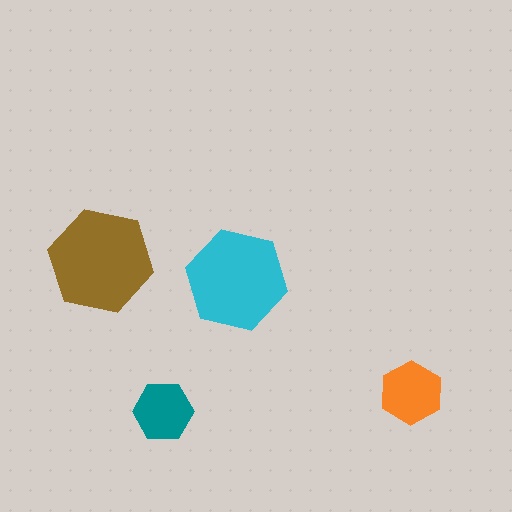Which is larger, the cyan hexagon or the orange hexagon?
The cyan one.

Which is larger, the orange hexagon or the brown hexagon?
The brown one.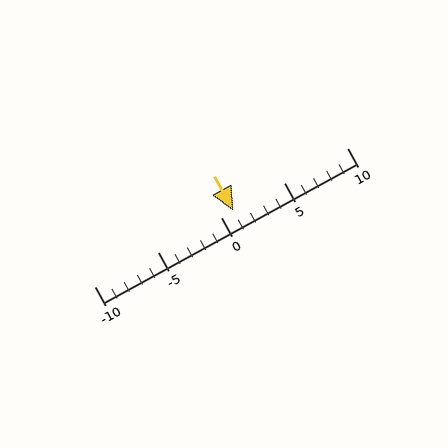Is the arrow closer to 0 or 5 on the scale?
The arrow is closer to 0.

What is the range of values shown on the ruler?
The ruler shows values from -10 to 10.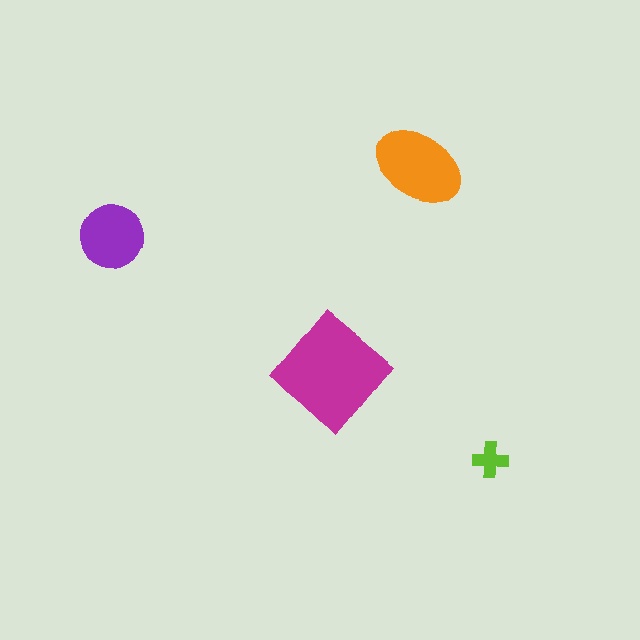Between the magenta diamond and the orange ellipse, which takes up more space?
The magenta diamond.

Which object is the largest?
The magenta diamond.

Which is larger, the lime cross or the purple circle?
The purple circle.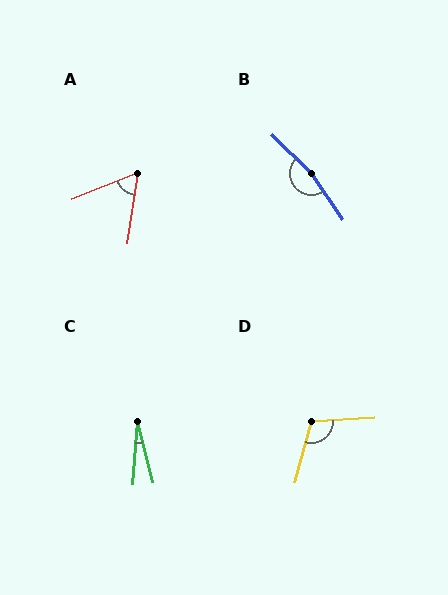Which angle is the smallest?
C, at approximately 18 degrees.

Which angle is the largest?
B, at approximately 169 degrees.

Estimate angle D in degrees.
Approximately 108 degrees.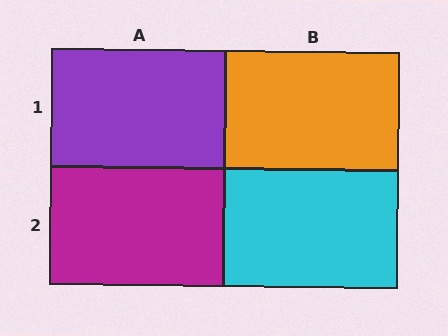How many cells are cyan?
1 cell is cyan.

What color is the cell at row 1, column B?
Orange.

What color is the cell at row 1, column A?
Purple.